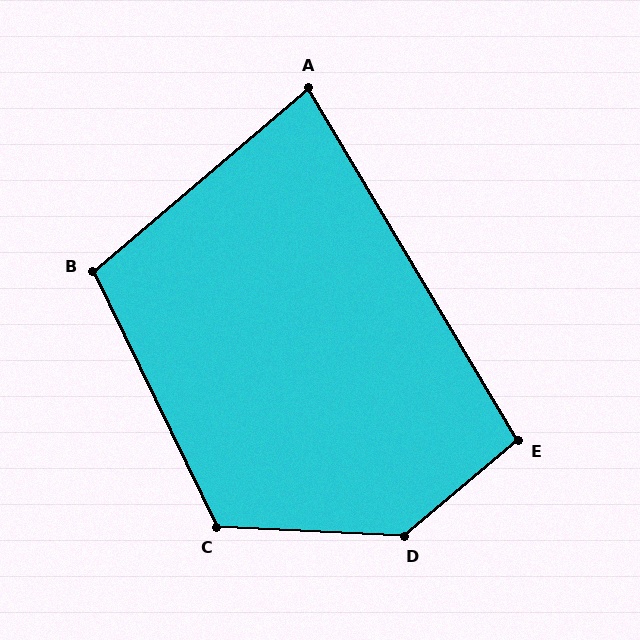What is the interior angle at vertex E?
Approximately 99 degrees (obtuse).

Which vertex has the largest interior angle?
D, at approximately 137 degrees.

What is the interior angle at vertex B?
Approximately 105 degrees (obtuse).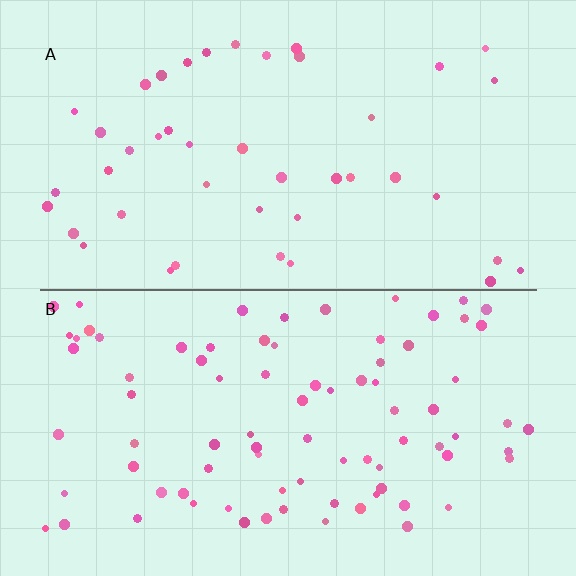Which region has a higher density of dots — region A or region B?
B (the bottom).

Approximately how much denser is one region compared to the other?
Approximately 2.0× — region B over region A.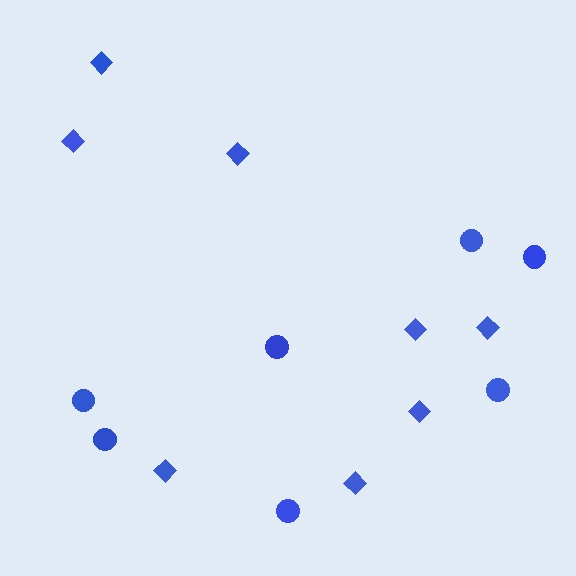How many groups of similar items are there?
There are 2 groups: one group of circles (7) and one group of diamonds (8).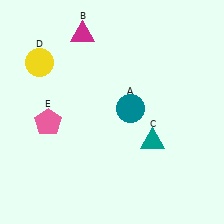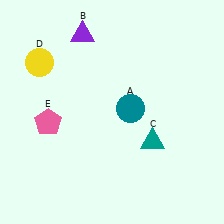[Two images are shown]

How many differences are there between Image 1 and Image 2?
There is 1 difference between the two images.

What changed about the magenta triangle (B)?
In Image 1, B is magenta. In Image 2, it changed to purple.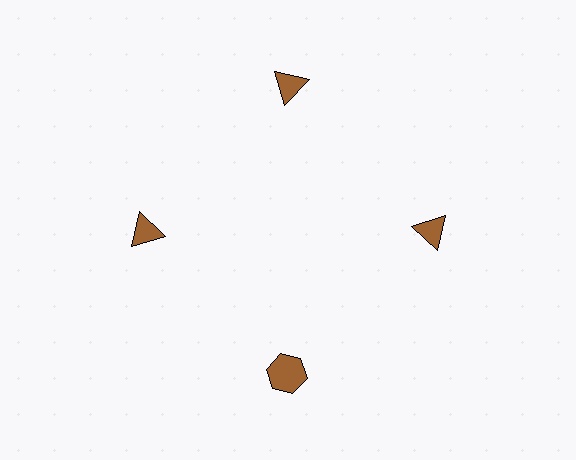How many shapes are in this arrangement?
There are 4 shapes arranged in a ring pattern.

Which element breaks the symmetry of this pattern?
The brown hexagon at roughly the 6 o'clock position breaks the symmetry. All other shapes are brown triangles.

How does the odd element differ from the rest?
It has a different shape: hexagon instead of triangle.